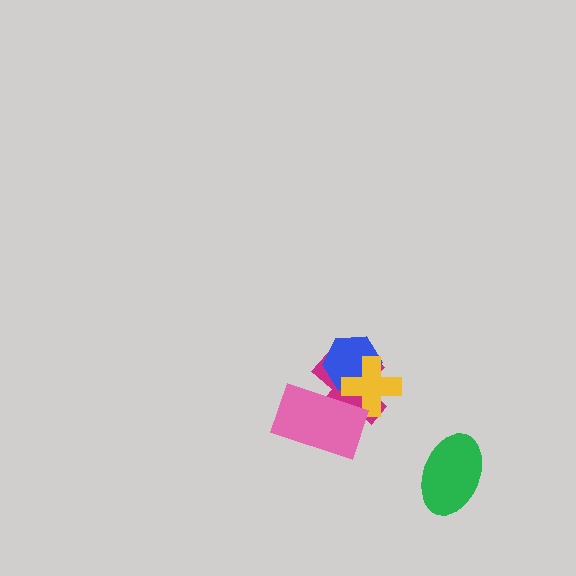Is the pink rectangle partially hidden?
No, no other shape covers it.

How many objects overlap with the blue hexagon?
2 objects overlap with the blue hexagon.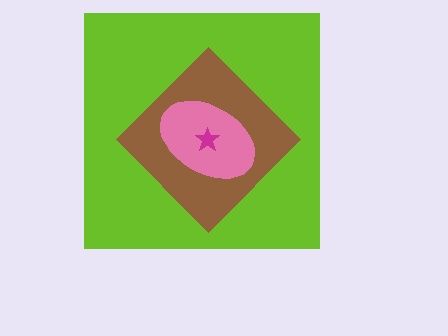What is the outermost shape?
The lime square.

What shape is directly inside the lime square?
The brown diamond.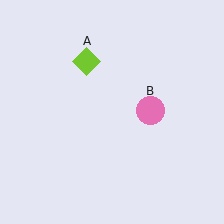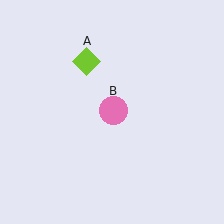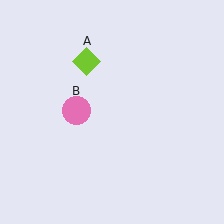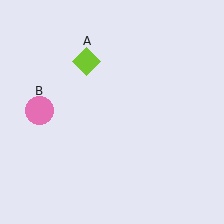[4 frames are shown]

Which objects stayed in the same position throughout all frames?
Lime diamond (object A) remained stationary.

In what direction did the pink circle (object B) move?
The pink circle (object B) moved left.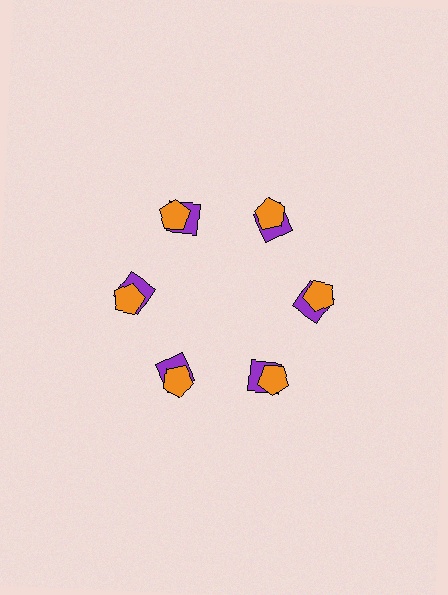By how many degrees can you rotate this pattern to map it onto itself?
The pattern maps onto itself every 60 degrees of rotation.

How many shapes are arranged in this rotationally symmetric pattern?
There are 12 shapes, arranged in 6 groups of 2.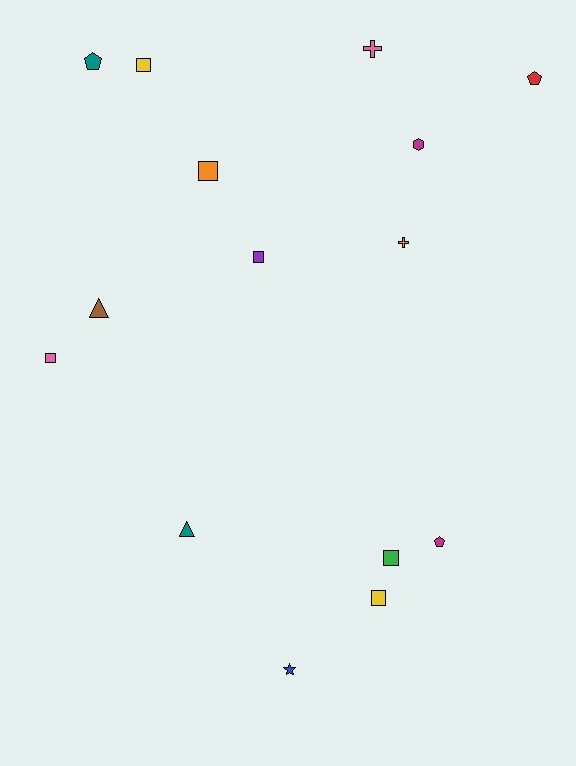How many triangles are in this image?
There are 2 triangles.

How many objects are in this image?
There are 15 objects.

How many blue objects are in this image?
There is 1 blue object.